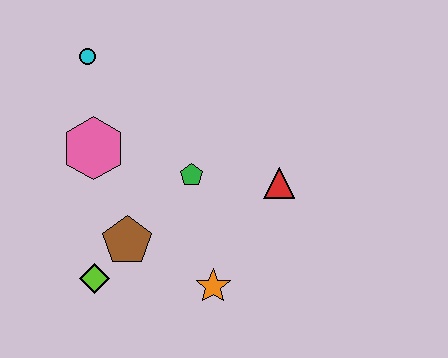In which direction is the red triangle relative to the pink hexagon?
The red triangle is to the right of the pink hexagon.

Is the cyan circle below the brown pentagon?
No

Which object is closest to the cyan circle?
The pink hexagon is closest to the cyan circle.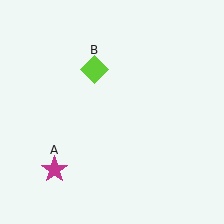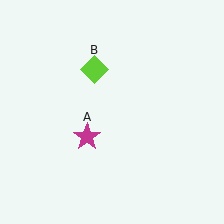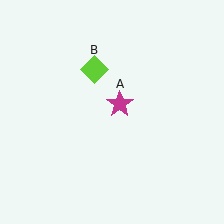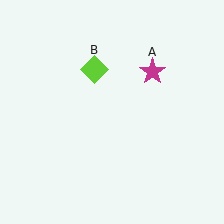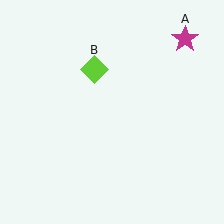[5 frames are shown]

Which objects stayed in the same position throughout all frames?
Lime diamond (object B) remained stationary.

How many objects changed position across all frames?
1 object changed position: magenta star (object A).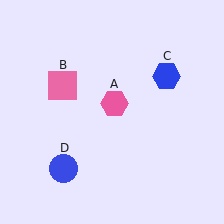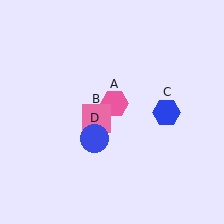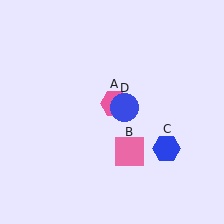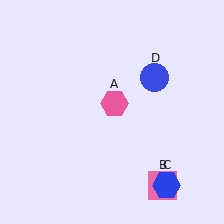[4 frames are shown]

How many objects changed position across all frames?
3 objects changed position: pink square (object B), blue hexagon (object C), blue circle (object D).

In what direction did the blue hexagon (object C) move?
The blue hexagon (object C) moved down.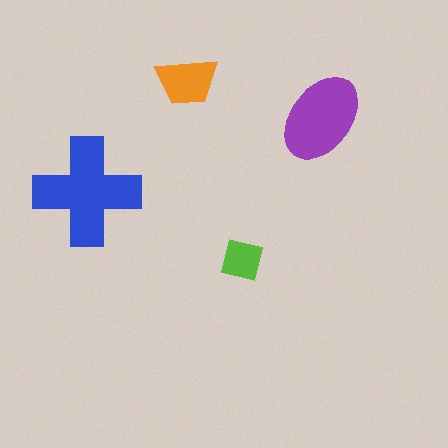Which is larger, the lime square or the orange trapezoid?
The orange trapezoid.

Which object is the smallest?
The lime square.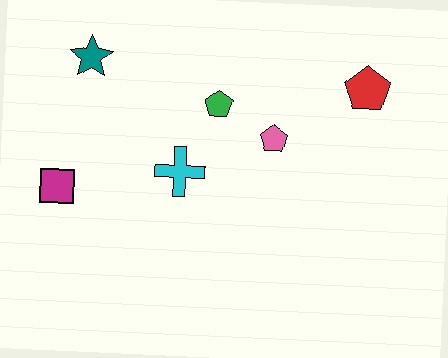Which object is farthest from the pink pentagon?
The magenta square is farthest from the pink pentagon.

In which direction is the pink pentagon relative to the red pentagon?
The pink pentagon is to the left of the red pentagon.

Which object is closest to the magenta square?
The cyan cross is closest to the magenta square.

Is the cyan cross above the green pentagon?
No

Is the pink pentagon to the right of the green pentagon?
Yes